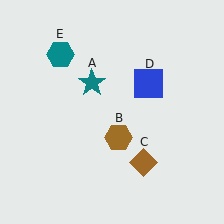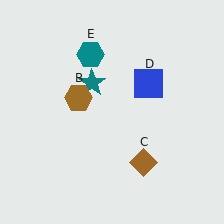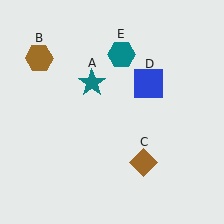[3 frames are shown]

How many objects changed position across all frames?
2 objects changed position: brown hexagon (object B), teal hexagon (object E).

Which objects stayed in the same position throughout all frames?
Teal star (object A) and brown diamond (object C) and blue square (object D) remained stationary.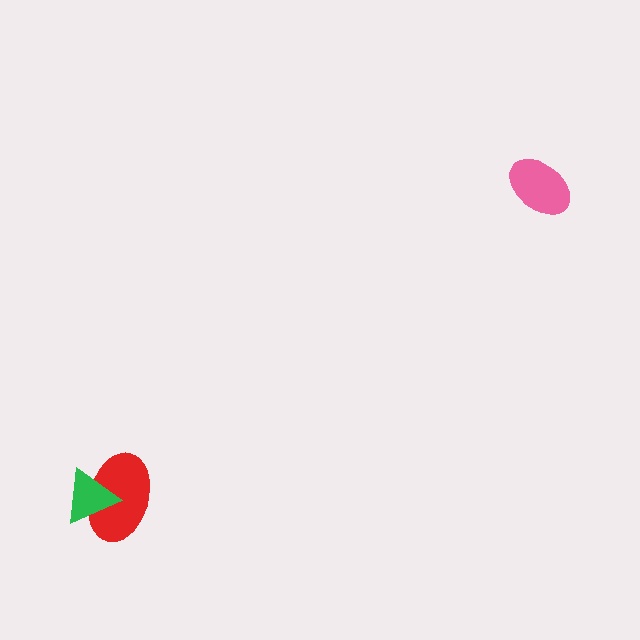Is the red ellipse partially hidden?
Yes, it is partially covered by another shape.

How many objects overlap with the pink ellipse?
0 objects overlap with the pink ellipse.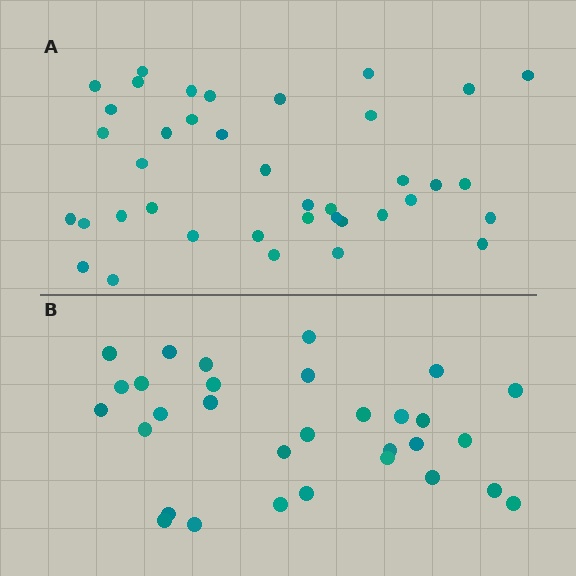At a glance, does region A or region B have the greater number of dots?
Region A (the top region) has more dots.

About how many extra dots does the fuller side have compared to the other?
Region A has roughly 8 or so more dots than region B.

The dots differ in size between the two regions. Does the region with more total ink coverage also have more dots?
No. Region B has more total ink coverage because its dots are larger, but region A actually contains more individual dots. Total area can be misleading — the number of items is what matters here.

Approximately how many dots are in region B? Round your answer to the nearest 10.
About 30 dots. (The exact count is 31, which rounds to 30.)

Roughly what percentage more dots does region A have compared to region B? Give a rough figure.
About 25% more.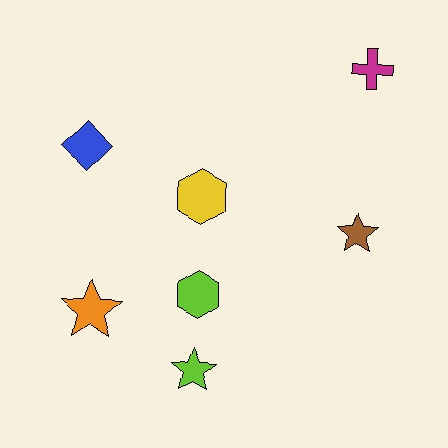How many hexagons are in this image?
There are 2 hexagons.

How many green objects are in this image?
There are no green objects.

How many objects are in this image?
There are 7 objects.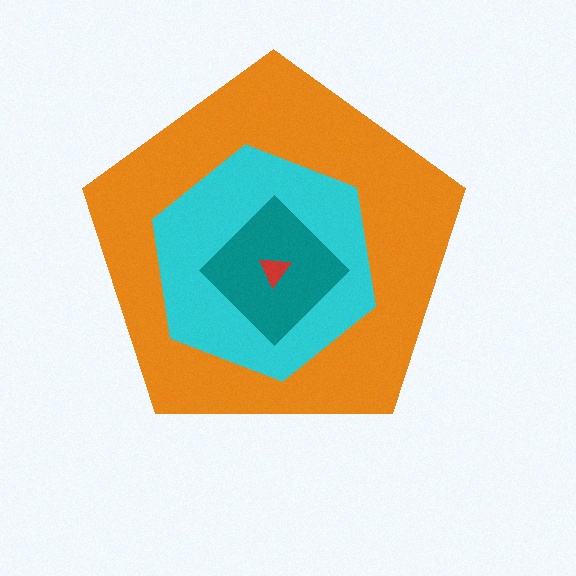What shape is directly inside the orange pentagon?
The cyan hexagon.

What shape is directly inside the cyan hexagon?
The teal diamond.